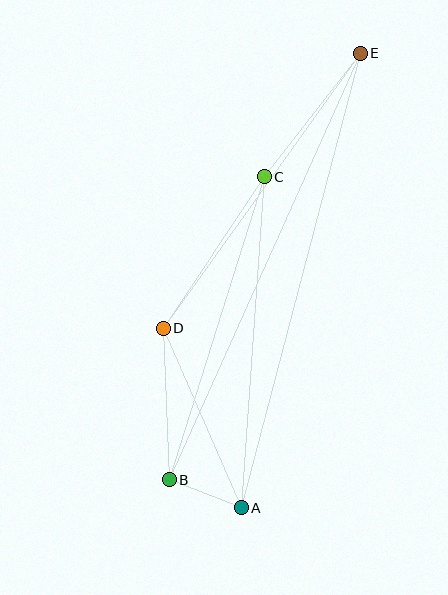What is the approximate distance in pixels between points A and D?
The distance between A and D is approximately 196 pixels.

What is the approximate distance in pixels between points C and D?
The distance between C and D is approximately 182 pixels.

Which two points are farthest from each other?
Points A and E are farthest from each other.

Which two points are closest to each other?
Points A and B are closest to each other.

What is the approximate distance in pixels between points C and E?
The distance between C and E is approximately 157 pixels.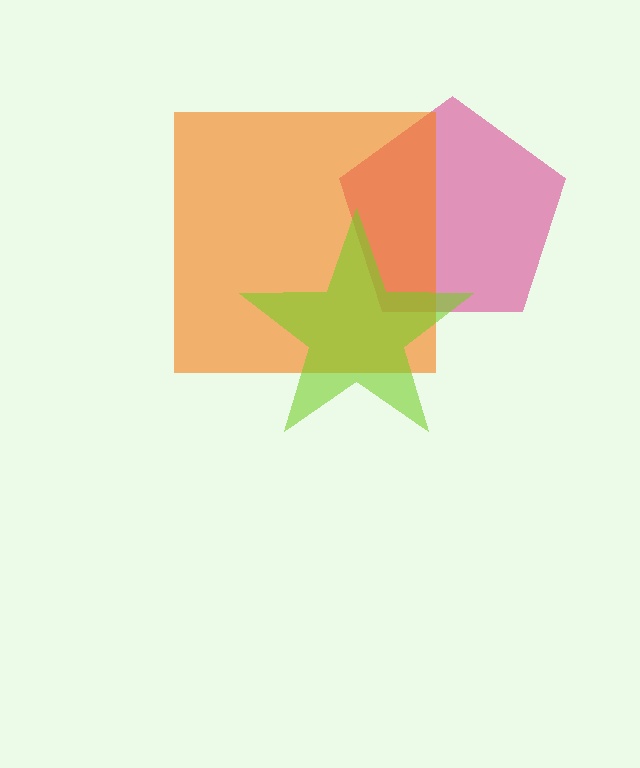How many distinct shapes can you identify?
There are 3 distinct shapes: a magenta pentagon, an orange square, a lime star.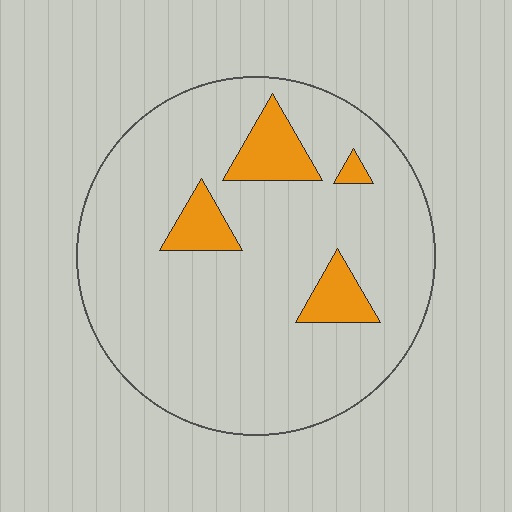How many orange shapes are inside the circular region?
4.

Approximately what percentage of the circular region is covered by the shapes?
Approximately 10%.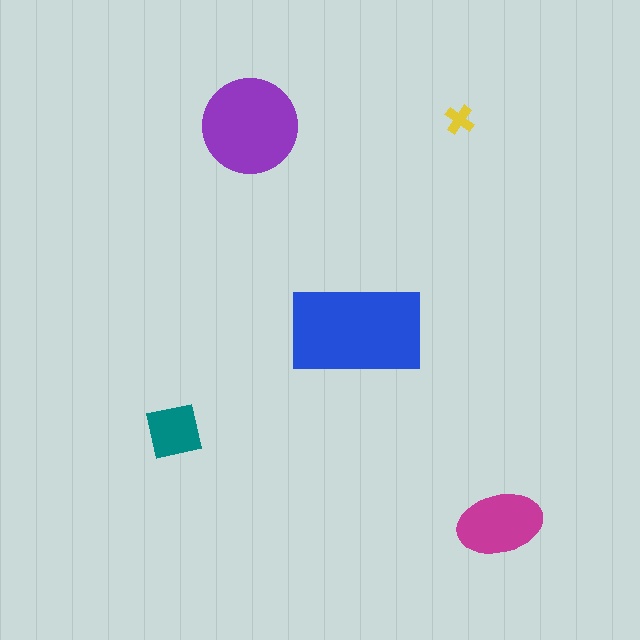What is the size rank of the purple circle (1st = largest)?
2nd.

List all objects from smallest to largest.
The yellow cross, the teal square, the magenta ellipse, the purple circle, the blue rectangle.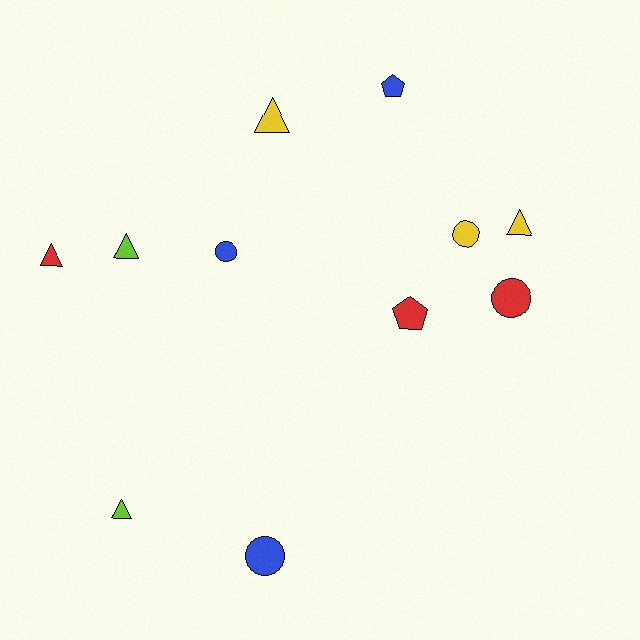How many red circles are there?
There is 1 red circle.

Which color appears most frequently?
Yellow, with 3 objects.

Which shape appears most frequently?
Triangle, with 5 objects.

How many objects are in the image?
There are 11 objects.